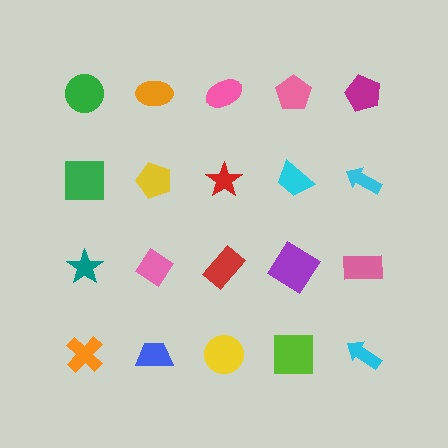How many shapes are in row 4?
5 shapes.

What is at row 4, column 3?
A yellow circle.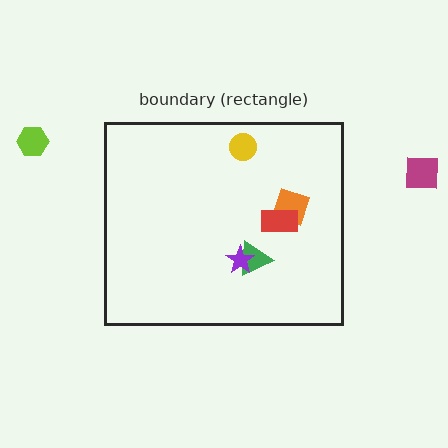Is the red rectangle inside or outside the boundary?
Inside.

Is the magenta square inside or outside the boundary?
Outside.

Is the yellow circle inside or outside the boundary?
Inside.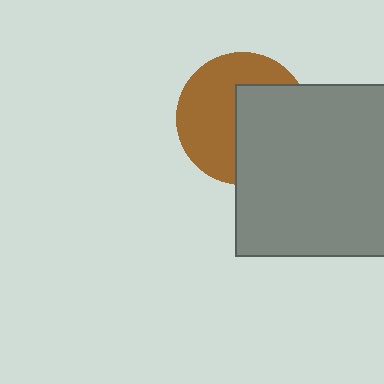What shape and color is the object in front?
The object in front is a gray square.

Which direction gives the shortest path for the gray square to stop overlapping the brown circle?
Moving right gives the shortest separation.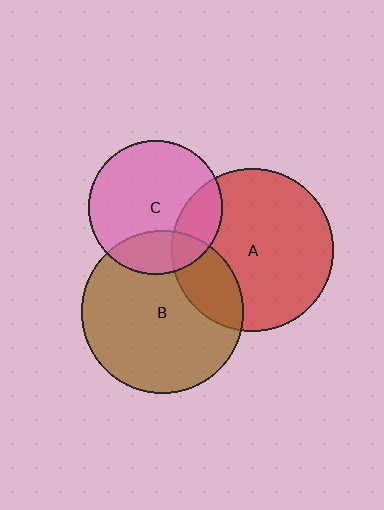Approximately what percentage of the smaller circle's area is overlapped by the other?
Approximately 20%.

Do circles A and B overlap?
Yes.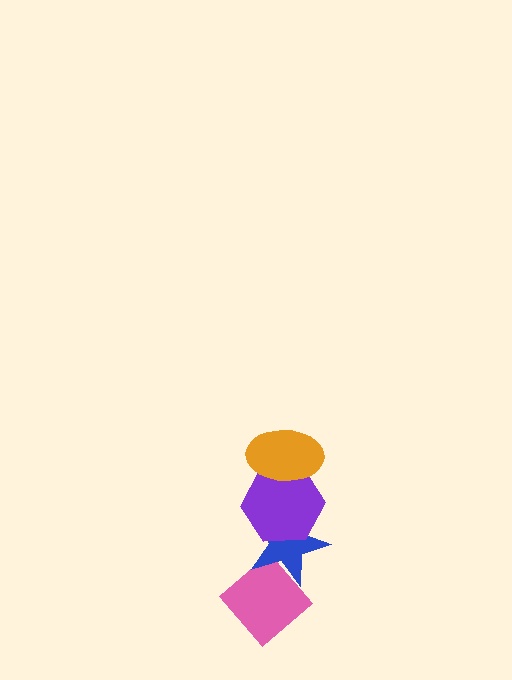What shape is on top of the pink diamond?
The blue star is on top of the pink diamond.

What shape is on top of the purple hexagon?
The orange ellipse is on top of the purple hexagon.